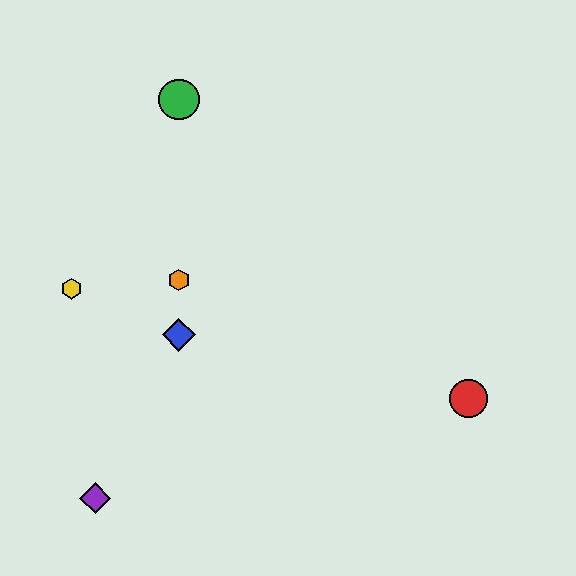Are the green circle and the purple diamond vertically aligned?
No, the green circle is at x≈179 and the purple diamond is at x≈95.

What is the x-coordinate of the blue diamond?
The blue diamond is at x≈179.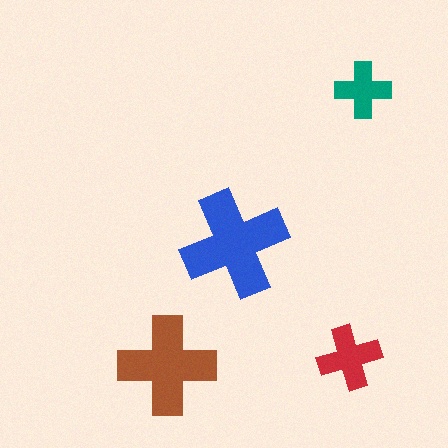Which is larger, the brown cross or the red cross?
The brown one.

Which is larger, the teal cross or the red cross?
The red one.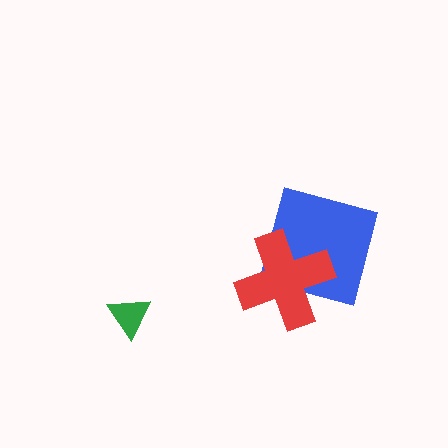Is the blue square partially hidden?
Yes, it is partially covered by another shape.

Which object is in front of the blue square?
The red cross is in front of the blue square.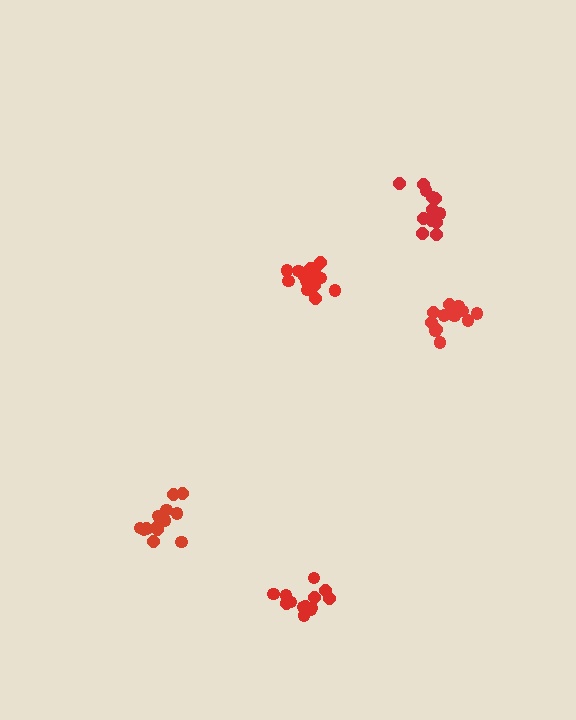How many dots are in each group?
Group 1: 13 dots, Group 2: 14 dots, Group 3: 15 dots, Group 4: 14 dots, Group 5: 13 dots (69 total).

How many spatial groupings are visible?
There are 5 spatial groupings.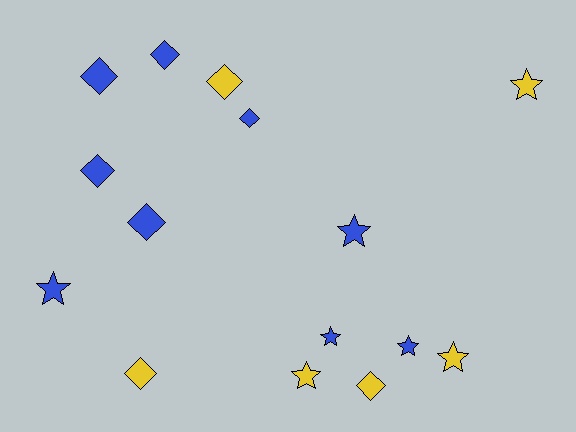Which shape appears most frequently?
Diamond, with 8 objects.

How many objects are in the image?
There are 15 objects.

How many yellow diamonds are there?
There are 3 yellow diamonds.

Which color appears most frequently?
Blue, with 9 objects.